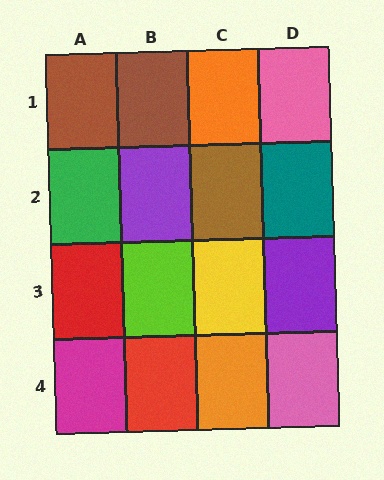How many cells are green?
1 cell is green.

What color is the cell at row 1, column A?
Brown.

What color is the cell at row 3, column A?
Red.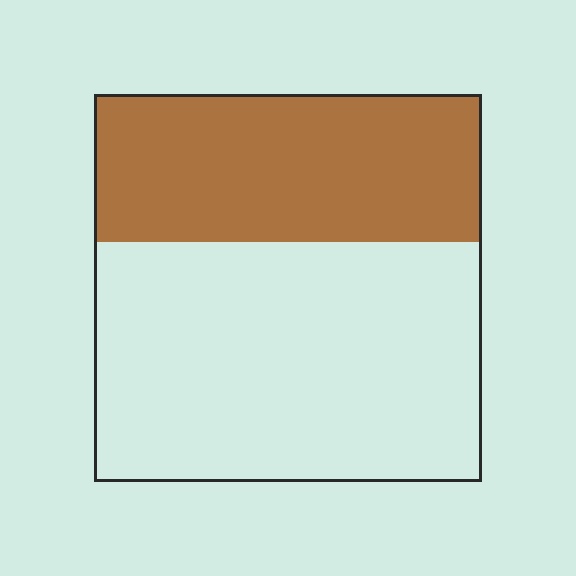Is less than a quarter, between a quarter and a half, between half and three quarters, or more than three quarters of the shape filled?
Between a quarter and a half.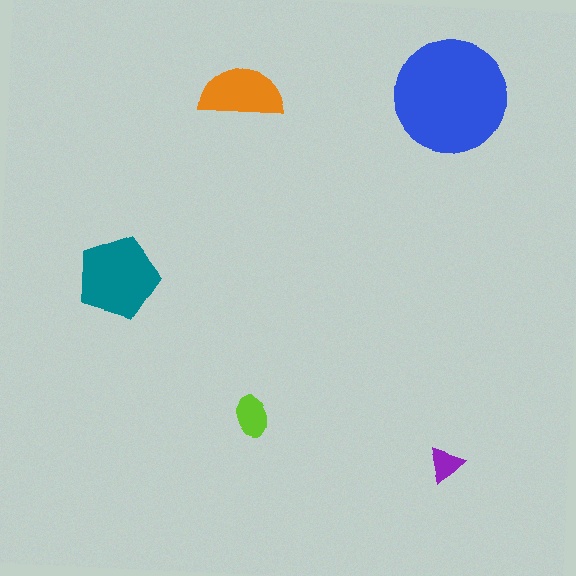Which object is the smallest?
The purple triangle.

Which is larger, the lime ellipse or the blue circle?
The blue circle.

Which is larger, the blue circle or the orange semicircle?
The blue circle.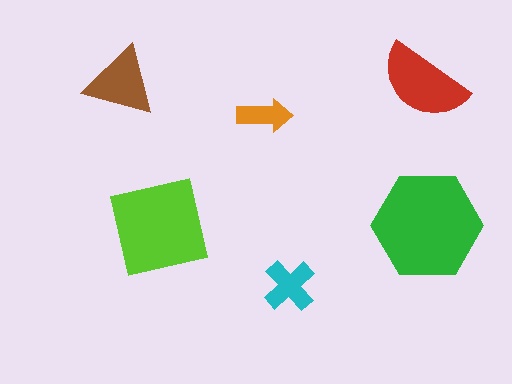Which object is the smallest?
The orange arrow.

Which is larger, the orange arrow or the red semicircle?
The red semicircle.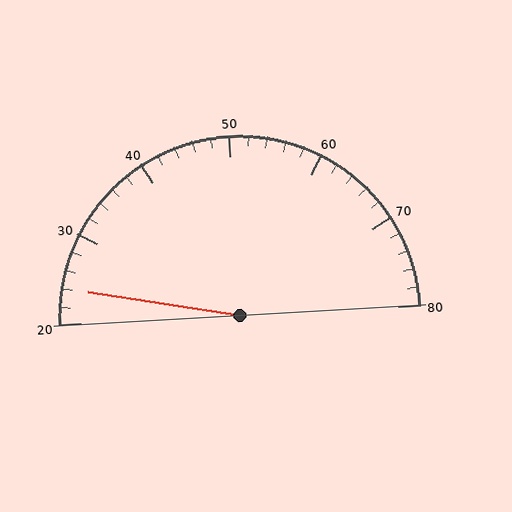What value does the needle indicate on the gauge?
The needle indicates approximately 24.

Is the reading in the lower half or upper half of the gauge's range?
The reading is in the lower half of the range (20 to 80).